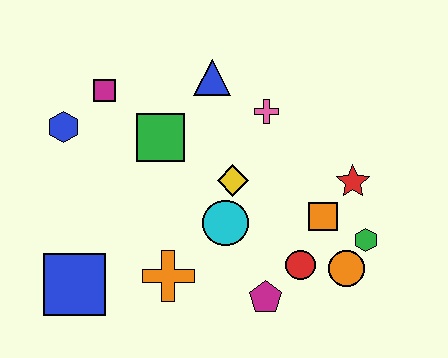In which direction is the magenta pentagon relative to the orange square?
The magenta pentagon is below the orange square.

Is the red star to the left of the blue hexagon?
No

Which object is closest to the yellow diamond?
The cyan circle is closest to the yellow diamond.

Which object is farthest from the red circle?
The blue hexagon is farthest from the red circle.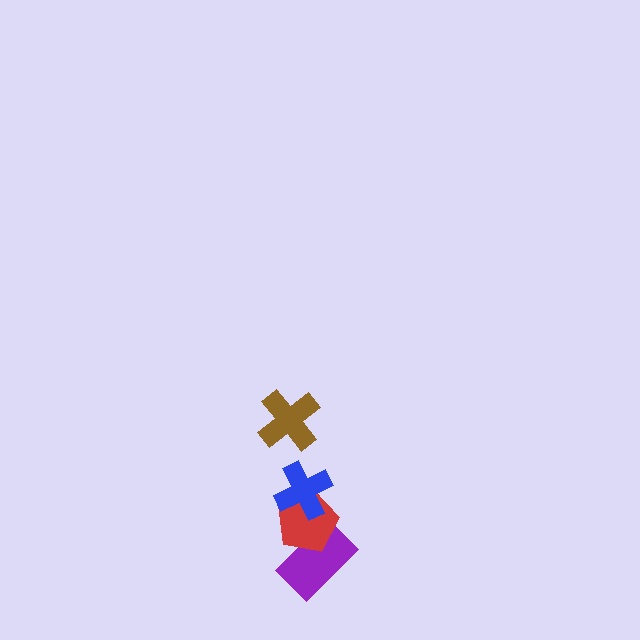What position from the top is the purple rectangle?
The purple rectangle is 4th from the top.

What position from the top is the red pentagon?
The red pentagon is 3rd from the top.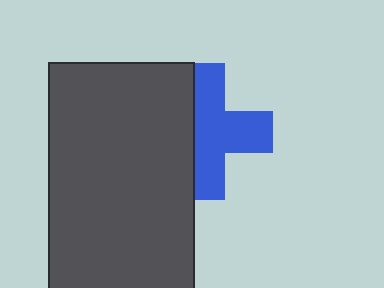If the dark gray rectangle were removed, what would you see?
You would see the complete blue cross.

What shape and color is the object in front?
The object in front is a dark gray rectangle.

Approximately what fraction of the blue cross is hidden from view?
Roughly 37% of the blue cross is hidden behind the dark gray rectangle.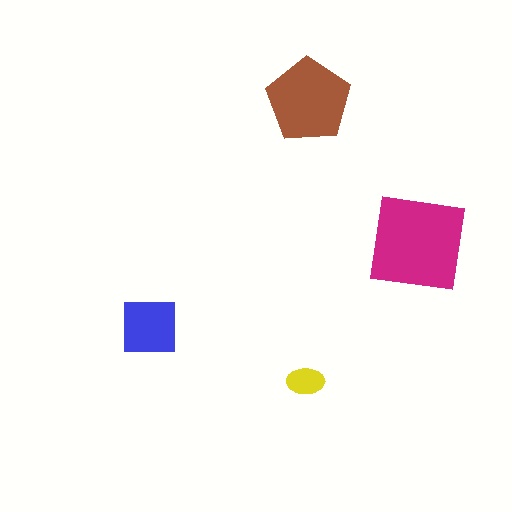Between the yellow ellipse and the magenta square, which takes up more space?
The magenta square.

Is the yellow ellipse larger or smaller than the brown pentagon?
Smaller.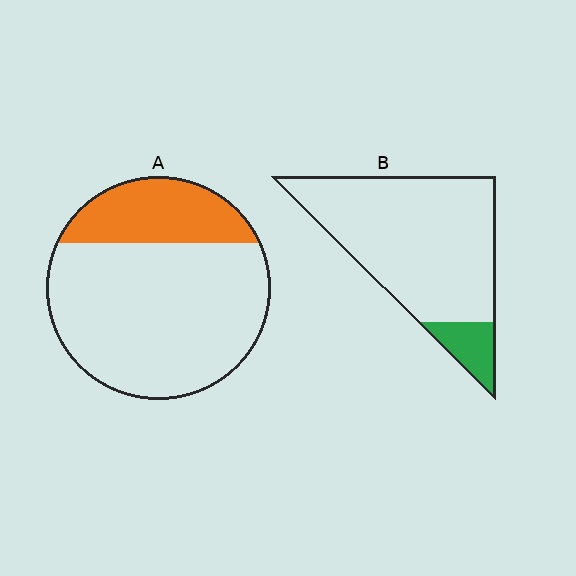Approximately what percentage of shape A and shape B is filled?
A is approximately 25% and B is approximately 10%.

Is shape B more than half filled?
No.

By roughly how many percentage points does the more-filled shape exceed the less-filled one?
By roughly 15 percentage points (A over B).